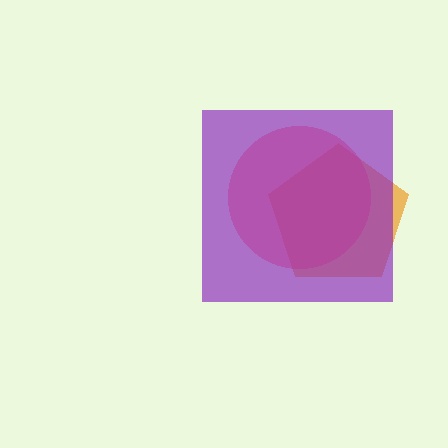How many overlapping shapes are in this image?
There are 3 overlapping shapes in the image.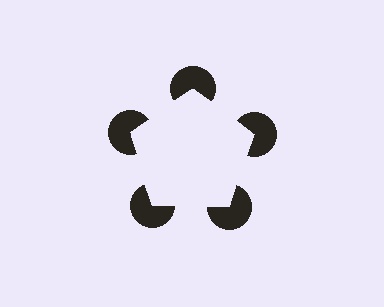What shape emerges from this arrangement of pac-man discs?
An illusory pentagon — its edges are inferred from the aligned wedge cuts in the pac-man discs, not physically drawn.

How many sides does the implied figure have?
5 sides.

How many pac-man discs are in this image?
There are 5 — one at each vertex of the illusory pentagon.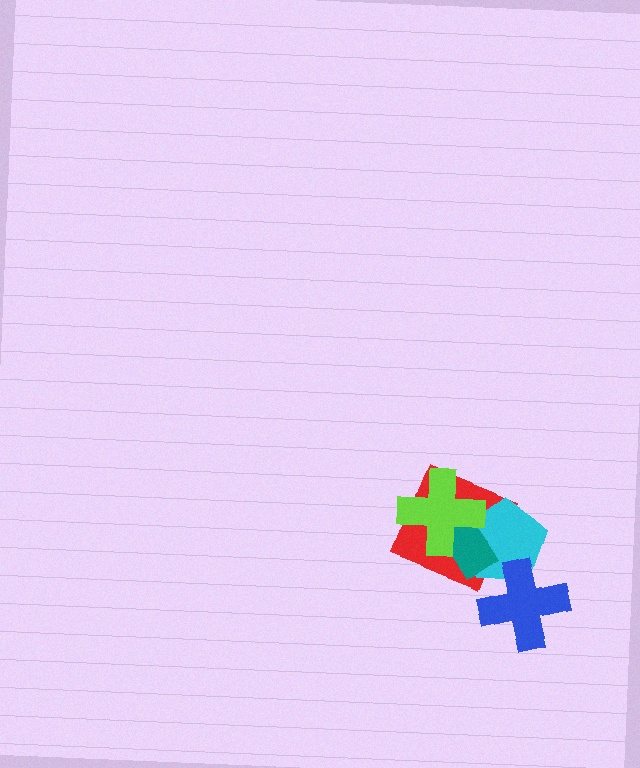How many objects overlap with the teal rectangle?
3 objects overlap with the teal rectangle.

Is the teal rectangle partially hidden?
Yes, it is partially covered by another shape.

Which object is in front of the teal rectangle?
The lime cross is in front of the teal rectangle.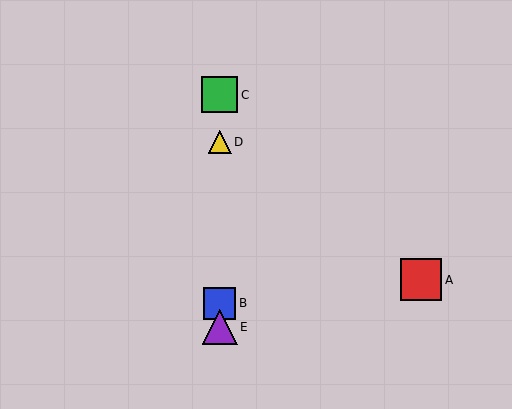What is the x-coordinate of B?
Object B is at x≈220.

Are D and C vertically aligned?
Yes, both are at x≈220.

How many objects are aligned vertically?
4 objects (B, C, D, E) are aligned vertically.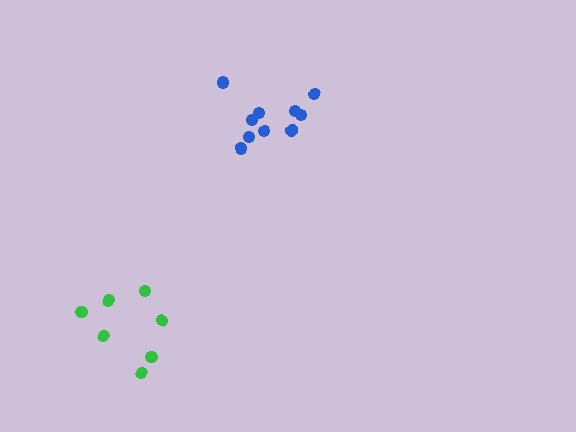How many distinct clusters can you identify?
There are 2 distinct clusters.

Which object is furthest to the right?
The blue cluster is rightmost.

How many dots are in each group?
Group 1: 7 dots, Group 2: 10 dots (17 total).